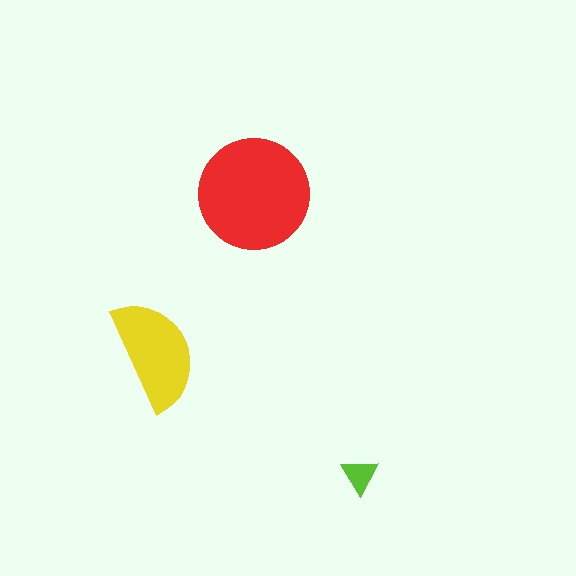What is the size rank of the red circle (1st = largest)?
1st.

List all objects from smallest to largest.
The lime triangle, the yellow semicircle, the red circle.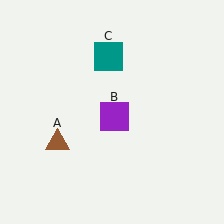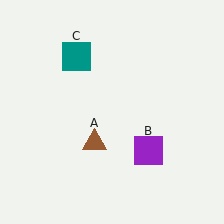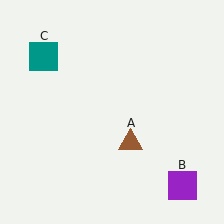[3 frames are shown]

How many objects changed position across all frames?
3 objects changed position: brown triangle (object A), purple square (object B), teal square (object C).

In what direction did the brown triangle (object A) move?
The brown triangle (object A) moved right.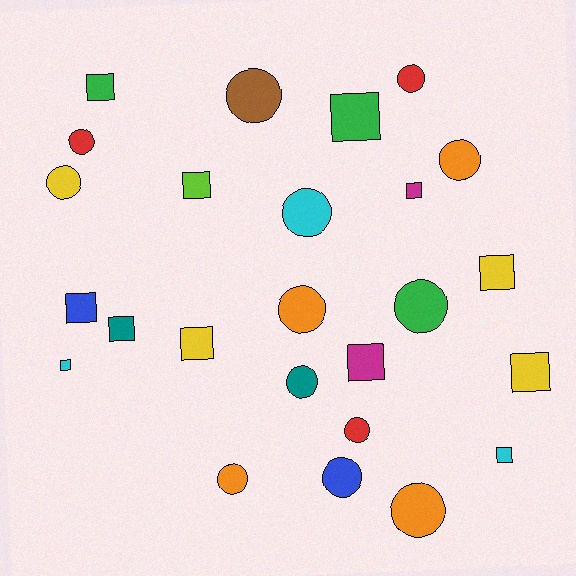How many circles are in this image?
There are 13 circles.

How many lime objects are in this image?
There is 1 lime object.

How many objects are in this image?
There are 25 objects.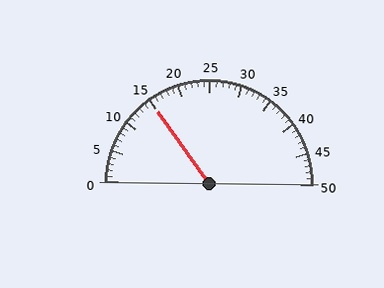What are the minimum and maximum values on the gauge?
The gauge ranges from 0 to 50.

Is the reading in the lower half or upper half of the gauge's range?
The reading is in the lower half of the range (0 to 50).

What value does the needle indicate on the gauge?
The needle indicates approximately 15.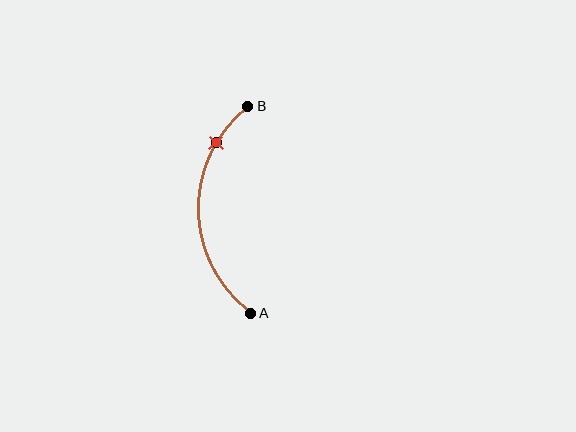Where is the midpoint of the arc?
The arc midpoint is the point on the curve farthest from the straight line joining A and B. It sits to the left of that line.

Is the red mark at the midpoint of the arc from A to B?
No. The red mark lies on the arc but is closer to endpoint B. The arc midpoint would be at the point on the curve equidistant along the arc from both A and B.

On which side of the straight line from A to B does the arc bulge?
The arc bulges to the left of the straight line connecting A and B.